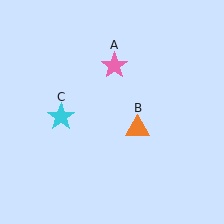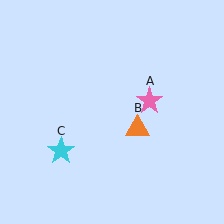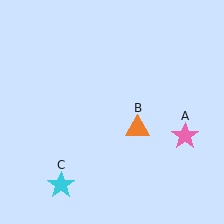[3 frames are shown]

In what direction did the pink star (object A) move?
The pink star (object A) moved down and to the right.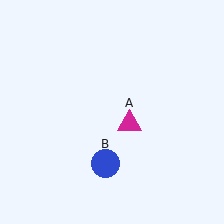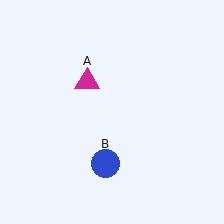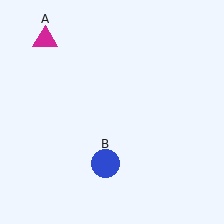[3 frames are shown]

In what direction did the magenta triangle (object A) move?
The magenta triangle (object A) moved up and to the left.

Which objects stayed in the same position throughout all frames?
Blue circle (object B) remained stationary.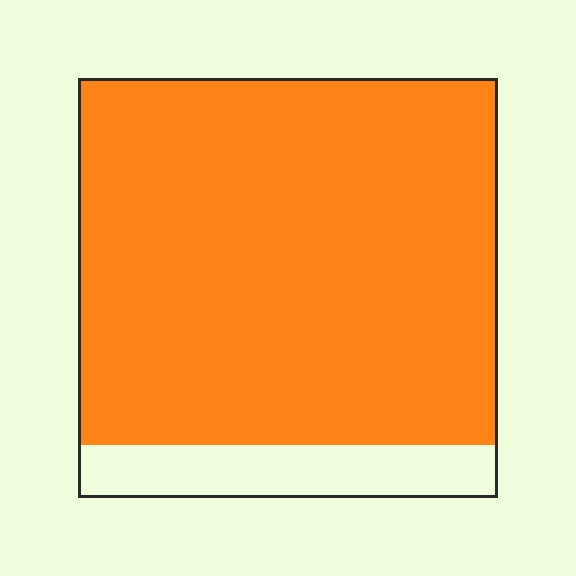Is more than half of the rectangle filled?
Yes.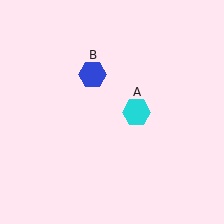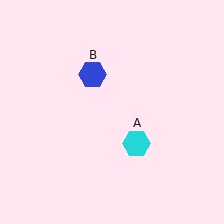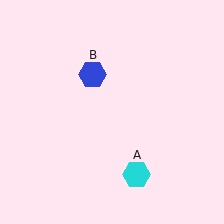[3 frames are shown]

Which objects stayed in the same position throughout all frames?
Blue hexagon (object B) remained stationary.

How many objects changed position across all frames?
1 object changed position: cyan hexagon (object A).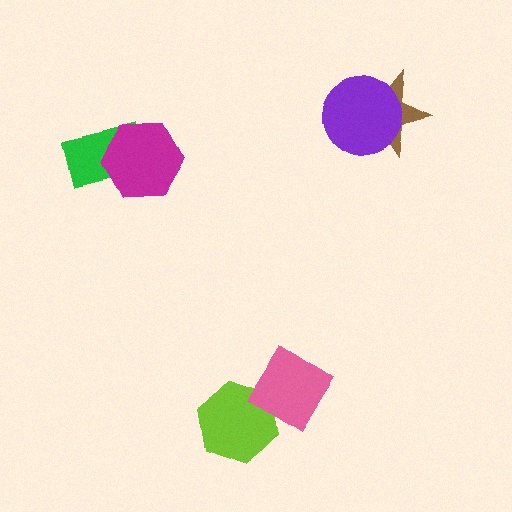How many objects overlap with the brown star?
1 object overlaps with the brown star.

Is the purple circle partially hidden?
No, no other shape covers it.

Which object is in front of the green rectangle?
The magenta hexagon is in front of the green rectangle.